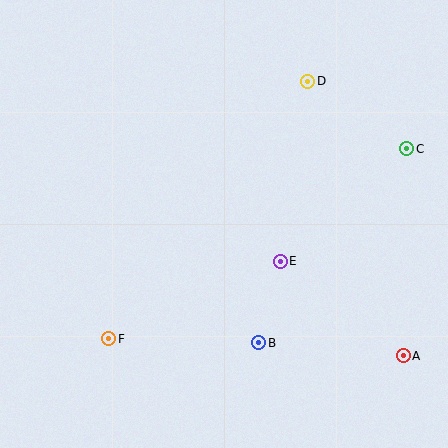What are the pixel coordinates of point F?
Point F is at (109, 339).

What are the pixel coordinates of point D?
Point D is at (308, 81).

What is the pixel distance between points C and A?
The distance between C and A is 207 pixels.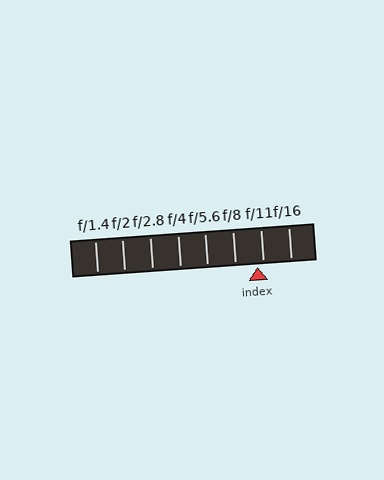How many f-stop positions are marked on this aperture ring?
There are 8 f-stop positions marked.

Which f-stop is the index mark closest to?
The index mark is closest to f/11.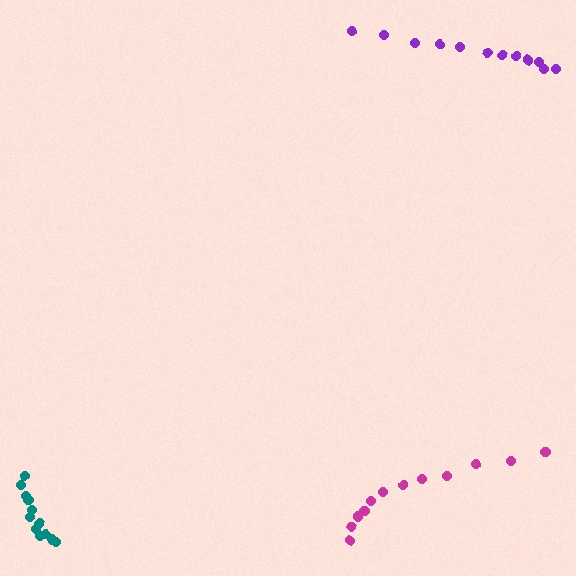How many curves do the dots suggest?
There are 3 distinct paths.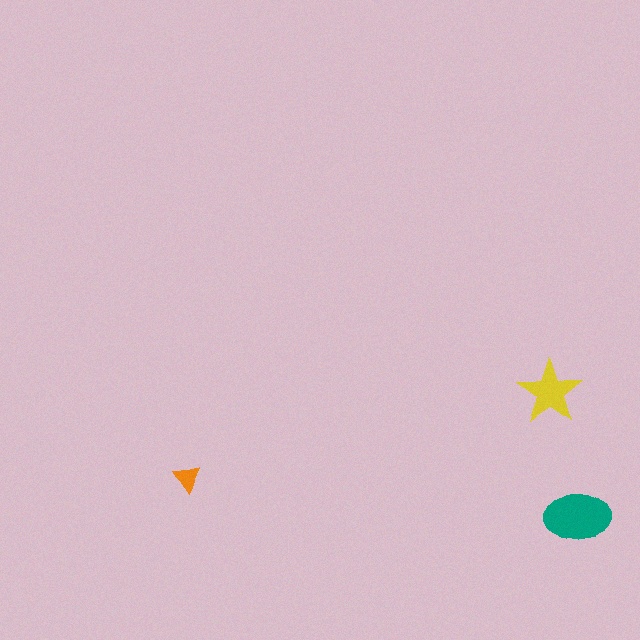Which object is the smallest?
The orange triangle.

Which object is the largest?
The teal ellipse.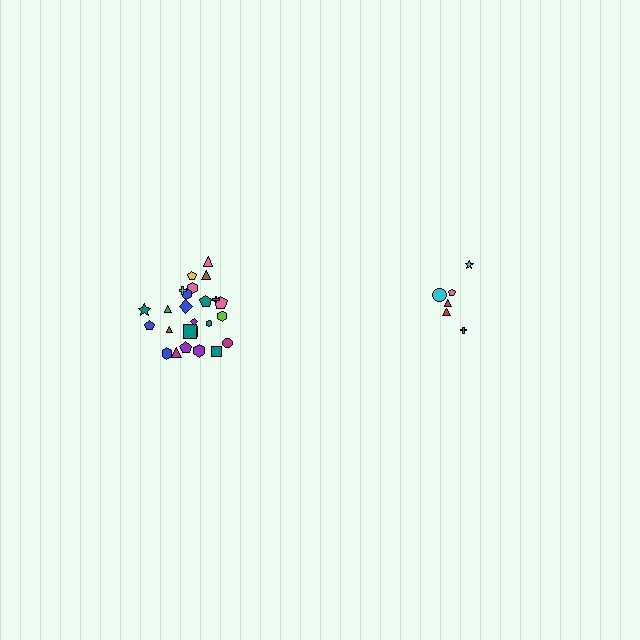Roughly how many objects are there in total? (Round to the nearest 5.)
Roughly 30 objects in total.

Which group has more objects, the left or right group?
The left group.